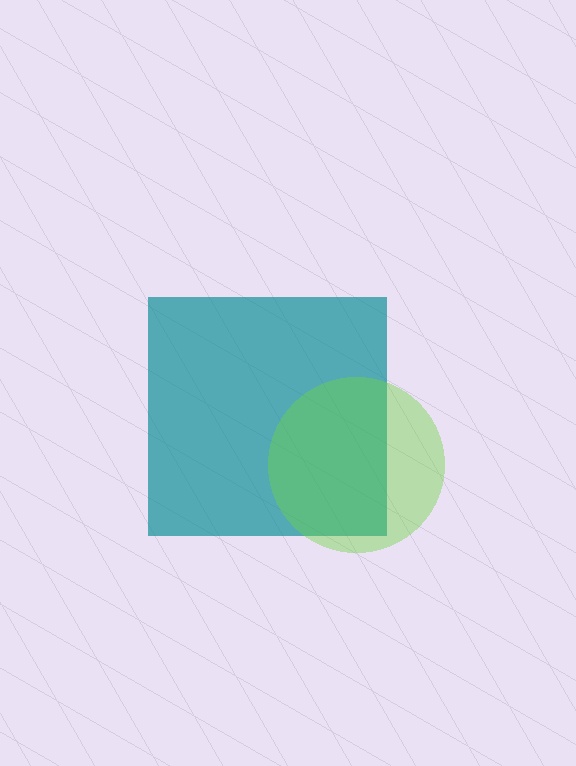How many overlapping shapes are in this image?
There are 2 overlapping shapes in the image.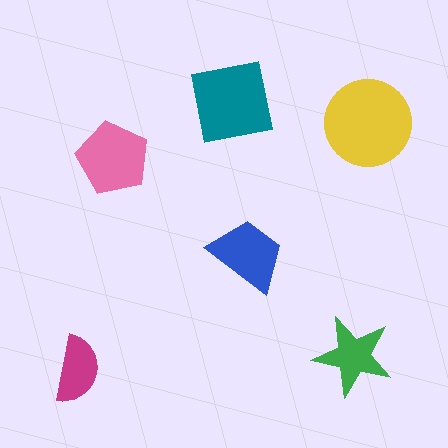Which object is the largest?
The yellow circle.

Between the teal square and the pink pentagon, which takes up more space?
The teal square.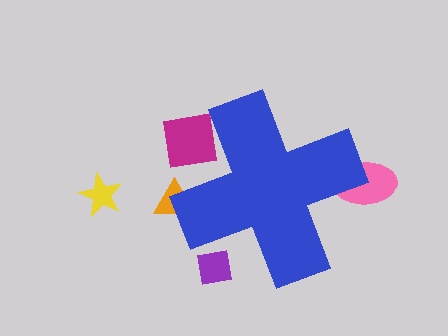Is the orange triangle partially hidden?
Yes, the orange triangle is partially hidden behind the blue cross.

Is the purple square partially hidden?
Yes, the purple square is partially hidden behind the blue cross.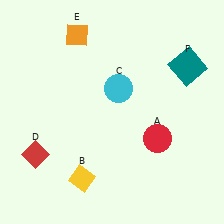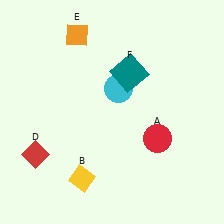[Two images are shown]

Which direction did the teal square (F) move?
The teal square (F) moved left.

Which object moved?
The teal square (F) moved left.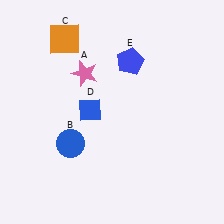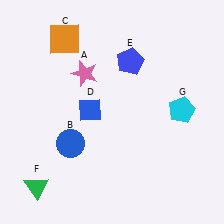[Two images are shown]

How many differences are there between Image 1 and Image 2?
There are 2 differences between the two images.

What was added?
A green triangle (F), a cyan pentagon (G) were added in Image 2.